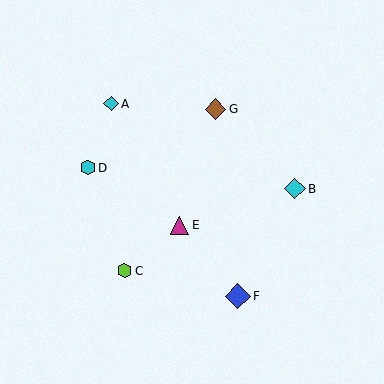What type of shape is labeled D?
Shape D is a cyan hexagon.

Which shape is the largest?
The blue diamond (labeled F) is the largest.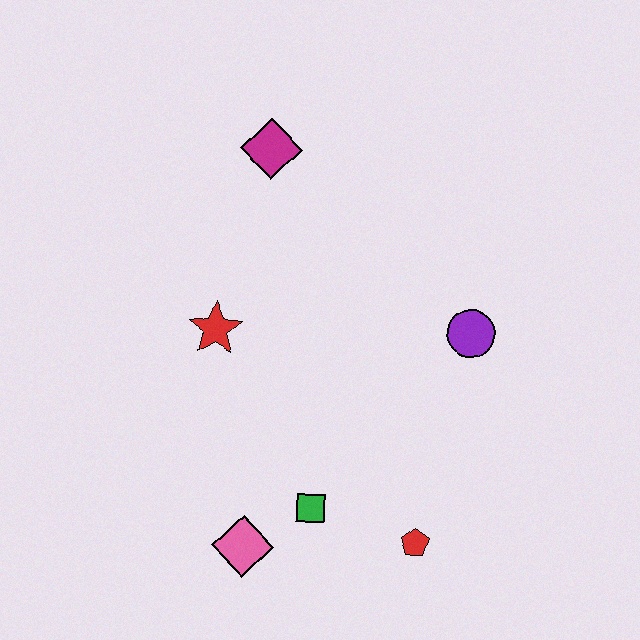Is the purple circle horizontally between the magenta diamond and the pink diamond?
No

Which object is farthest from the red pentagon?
The magenta diamond is farthest from the red pentagon.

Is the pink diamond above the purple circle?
No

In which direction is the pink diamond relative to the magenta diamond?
The pink diamond is below the magenta diamond.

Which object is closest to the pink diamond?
The green square is closest to the pink diamond.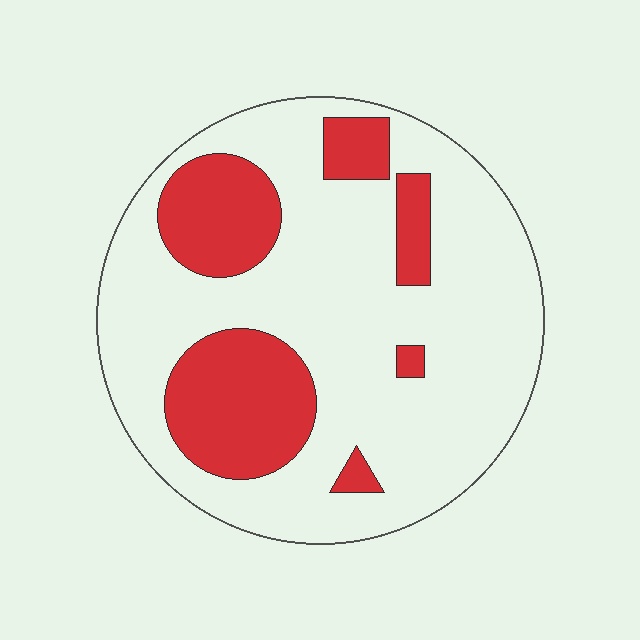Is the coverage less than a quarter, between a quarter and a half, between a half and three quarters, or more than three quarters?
Between a quarter and a half.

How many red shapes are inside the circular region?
6.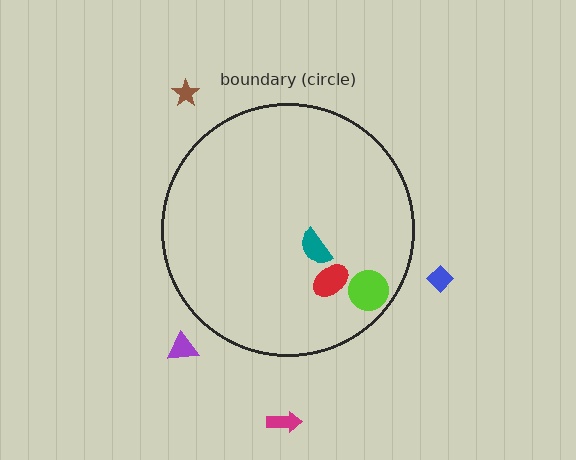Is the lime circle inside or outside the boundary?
Inside.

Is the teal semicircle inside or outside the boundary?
Inside.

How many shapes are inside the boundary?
3 inside, 4 outside.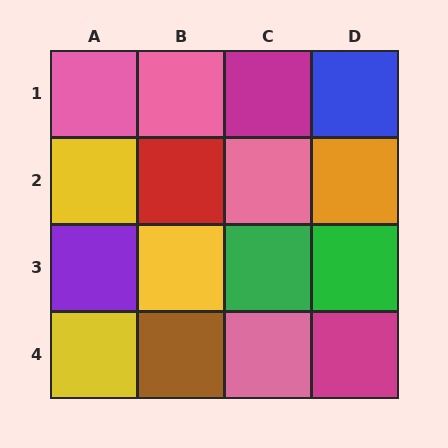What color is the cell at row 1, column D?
Blue.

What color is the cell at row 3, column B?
Yellow.